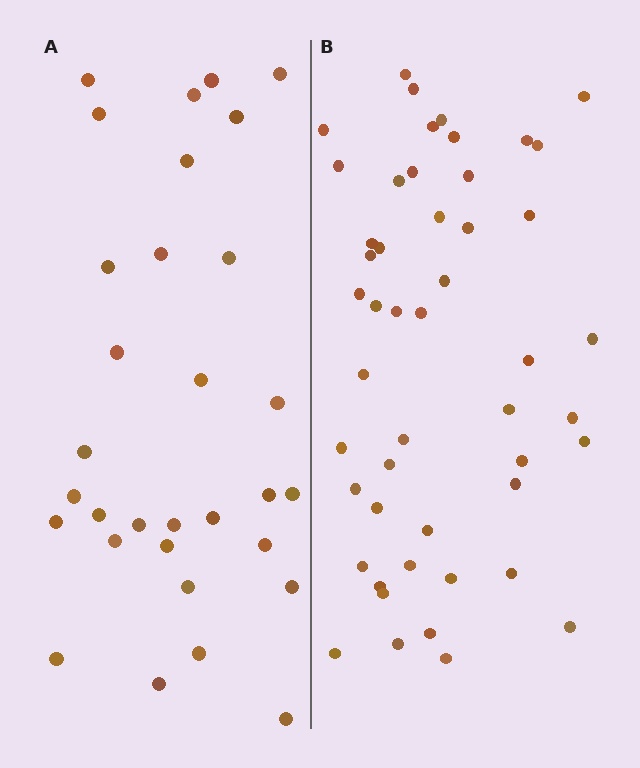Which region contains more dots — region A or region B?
Region B (the right region) has more dots.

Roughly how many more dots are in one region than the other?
Region B has approximately 20 more dots than region A.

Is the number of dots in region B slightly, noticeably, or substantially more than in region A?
Region B has substantially more. The ratio is roughly 1.6 to 1.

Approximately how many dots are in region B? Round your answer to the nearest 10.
About 50 dots. (The exact count is 49, which rounds to 50.)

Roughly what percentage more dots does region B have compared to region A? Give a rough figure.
About 60% more.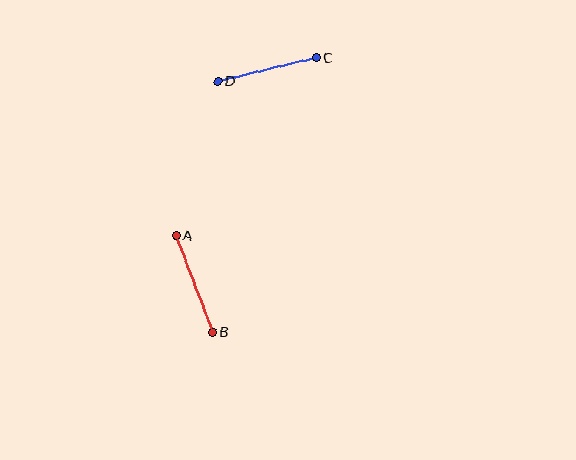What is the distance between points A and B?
The distance is approximately 103 pixels.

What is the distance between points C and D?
The distance is approximately 101 pixels.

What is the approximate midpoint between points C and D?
The midpoint is at approximately (267, 69) pixels.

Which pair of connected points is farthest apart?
Points A and B are farthest apart.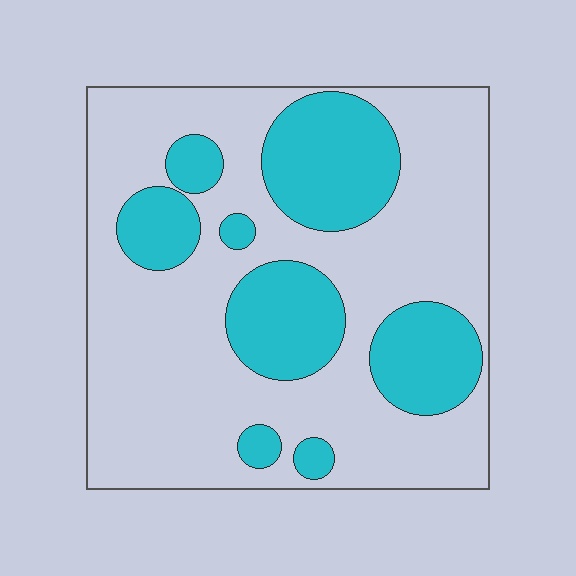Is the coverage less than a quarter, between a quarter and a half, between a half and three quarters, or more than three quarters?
Between a quarter and a half.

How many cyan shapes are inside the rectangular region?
8.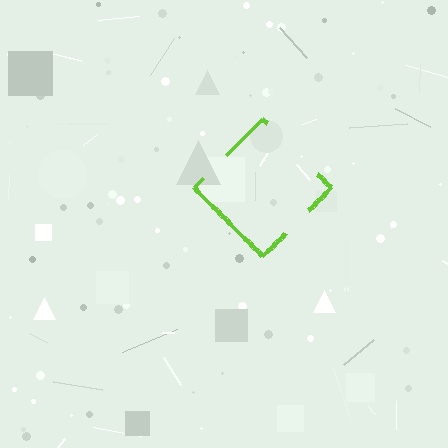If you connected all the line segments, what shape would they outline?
They would outline a diamond.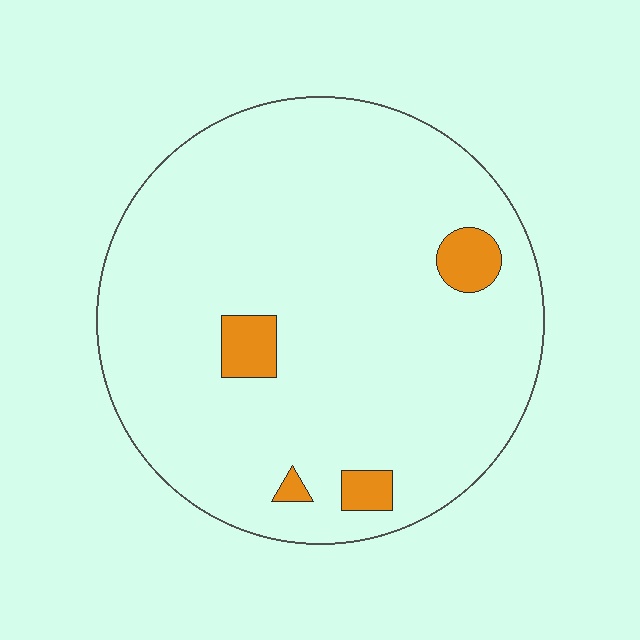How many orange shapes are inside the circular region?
4.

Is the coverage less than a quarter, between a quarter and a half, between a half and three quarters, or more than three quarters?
Less than a quarter.